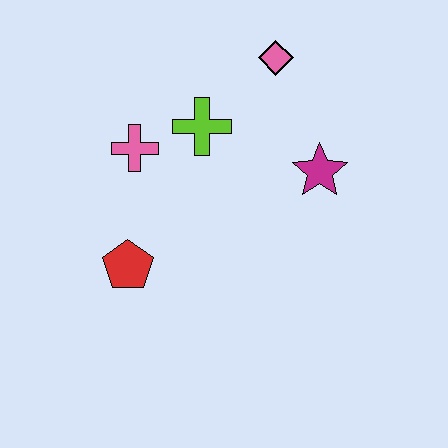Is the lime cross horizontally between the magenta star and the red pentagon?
Yes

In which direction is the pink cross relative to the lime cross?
The pink cross is to the left of the lime cross.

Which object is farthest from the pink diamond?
The red pentagon is farthest from the pink diamond.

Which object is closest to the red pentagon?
The pink cross is closest to the red pentagon.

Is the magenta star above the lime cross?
No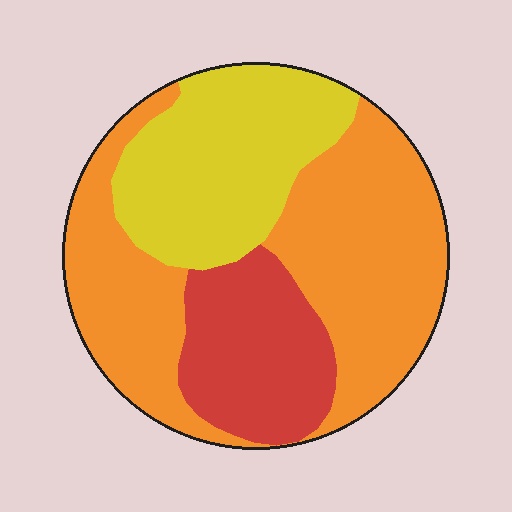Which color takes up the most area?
Orange, at roughly 50%.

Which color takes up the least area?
Red, at roughly 20%.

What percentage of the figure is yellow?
Yellow covers about 30% of the figure.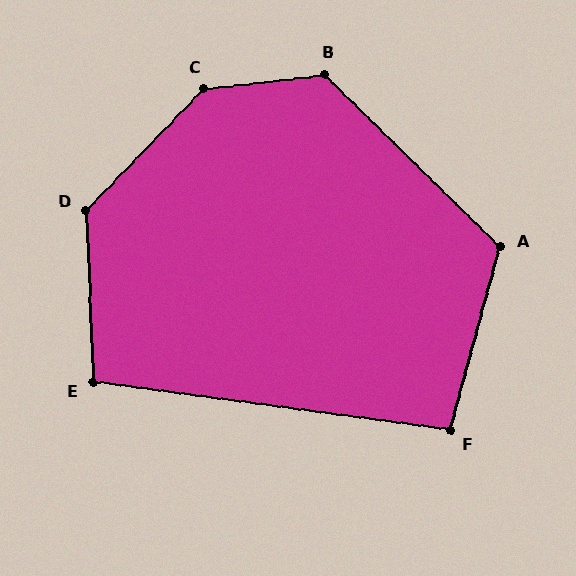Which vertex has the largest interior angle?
C, at approximately 141 degrees.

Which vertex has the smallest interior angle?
F, at approximately 97 degrees.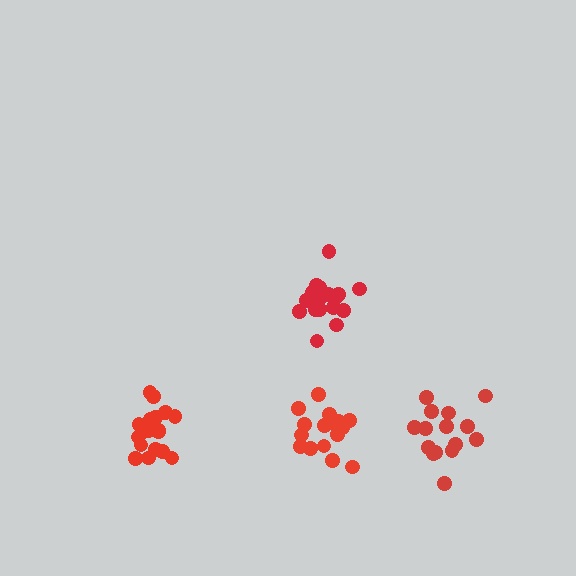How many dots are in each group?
Group 1: 15 dots, Group 2: 16 dots, Group 3: 18 dots, Group 4: 18 dots (67 total).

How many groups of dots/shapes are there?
There are 4 groups.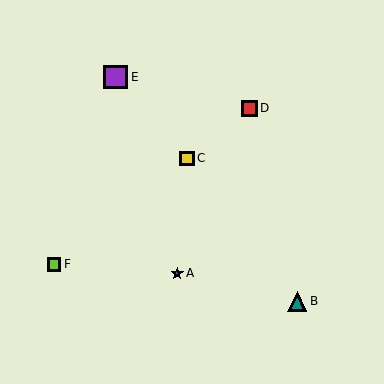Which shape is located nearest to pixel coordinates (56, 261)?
The lime square (labeled F) at (54, 264) is nearest to that location.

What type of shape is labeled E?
Shape E is a purple square.